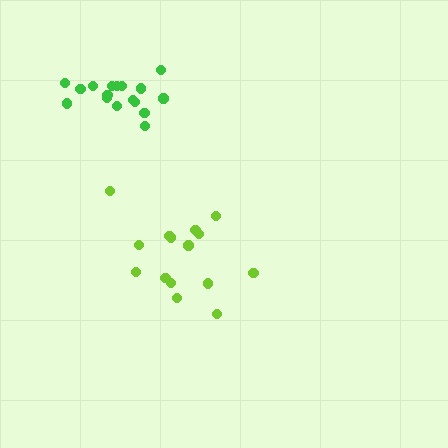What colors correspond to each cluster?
The clusters are colored: green, lime.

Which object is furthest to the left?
The green cluster is leftmost.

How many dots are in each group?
Group 1: 17 dots, Group 2: 15 dots (32 total).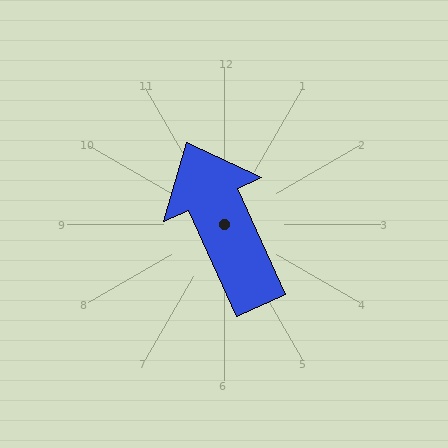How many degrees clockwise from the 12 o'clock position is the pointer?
Approximately 335 degrees.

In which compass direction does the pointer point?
Northwest.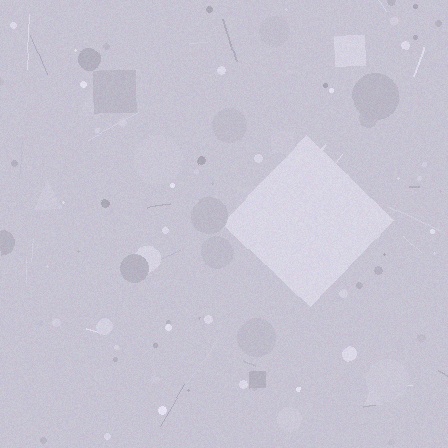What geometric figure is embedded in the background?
A diamond is embedded in the background.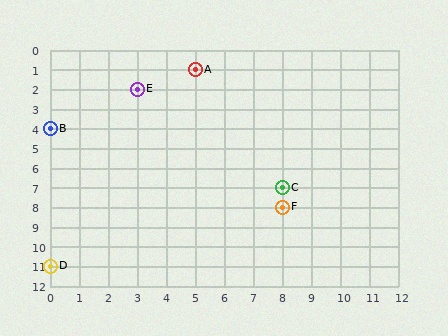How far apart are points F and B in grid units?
Points F and B are 8 columns and 4 rows apart (about 8.9 grid units diagonally).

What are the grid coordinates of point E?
Point E is at grid coordinates (3, 2).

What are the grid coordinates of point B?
Point B is at grid coordinates (0, 4).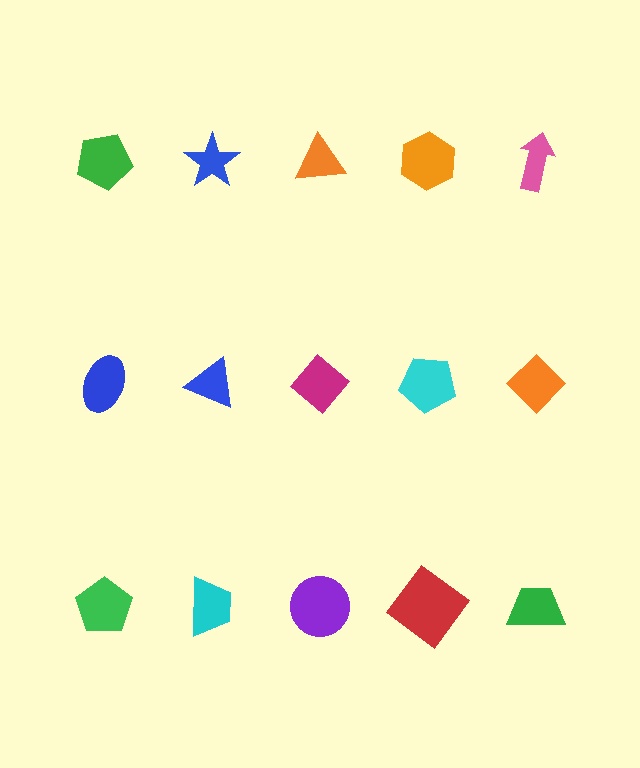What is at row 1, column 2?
A blue star.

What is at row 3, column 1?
A green pentagon.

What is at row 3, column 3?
A purple circle.